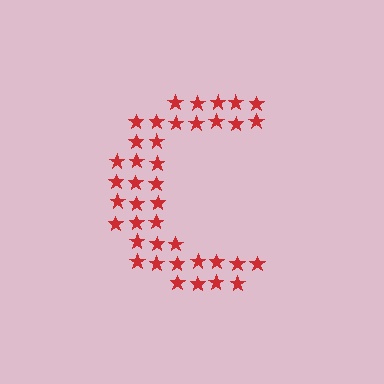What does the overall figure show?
The overall figure shows the letter C.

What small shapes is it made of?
It is made of small stars.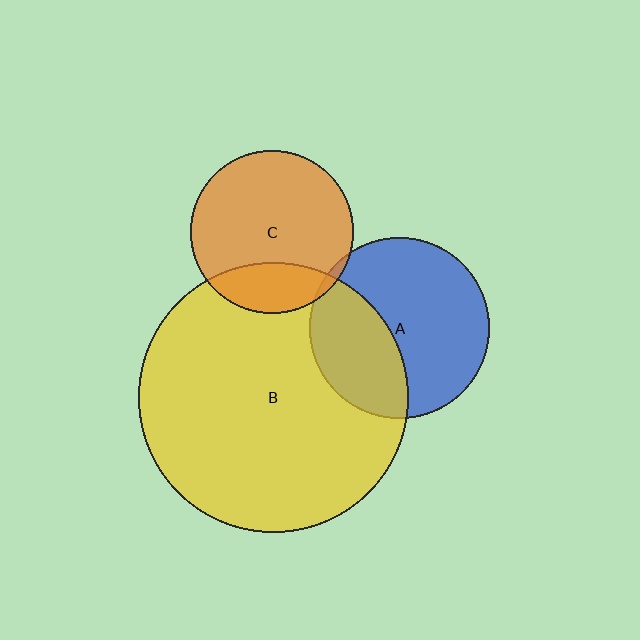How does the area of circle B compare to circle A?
Approximately 2.2 times.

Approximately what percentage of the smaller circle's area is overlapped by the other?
Approximately 35%.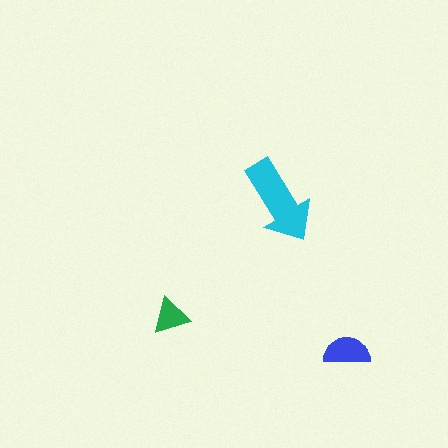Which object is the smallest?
The green triangle.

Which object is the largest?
The cyan arrow.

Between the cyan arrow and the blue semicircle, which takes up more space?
The cyan arrow.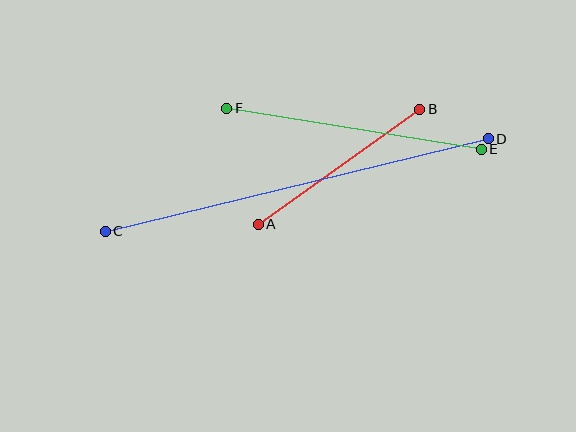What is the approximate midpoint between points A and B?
The midpoint is at approximately (339, 167) pixels.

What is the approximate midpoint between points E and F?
The midpoint is at approximately (354, 129) pixels.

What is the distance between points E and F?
The distance is approximately 258 pixels.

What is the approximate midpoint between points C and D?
The midpoint is at approximately (297, 185) pixels.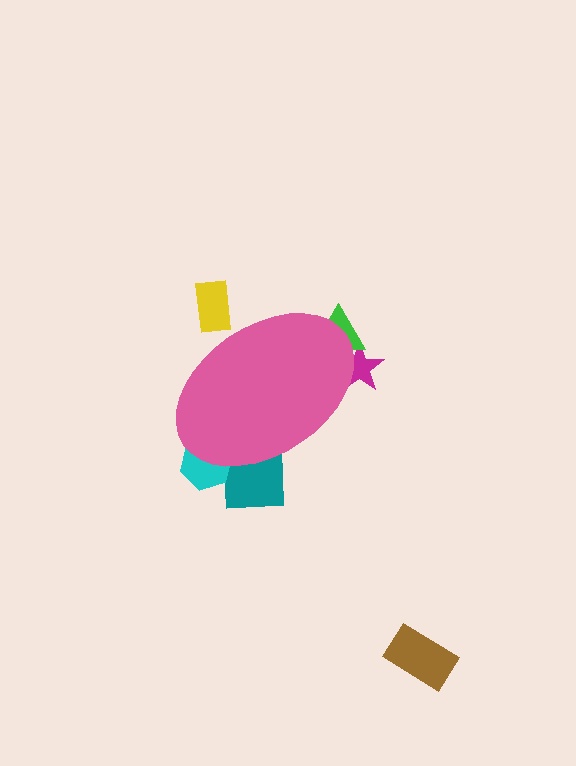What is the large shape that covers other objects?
A pink ellipse.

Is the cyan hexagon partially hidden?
Yes, the cyan hexagon is partially hidden behind the pink ellipse.